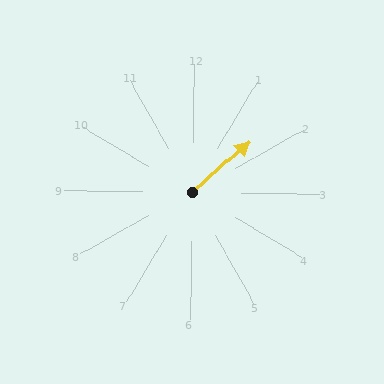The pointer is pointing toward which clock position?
Roughly 2 o'clock.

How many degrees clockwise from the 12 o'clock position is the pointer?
Approximately 48 degrees.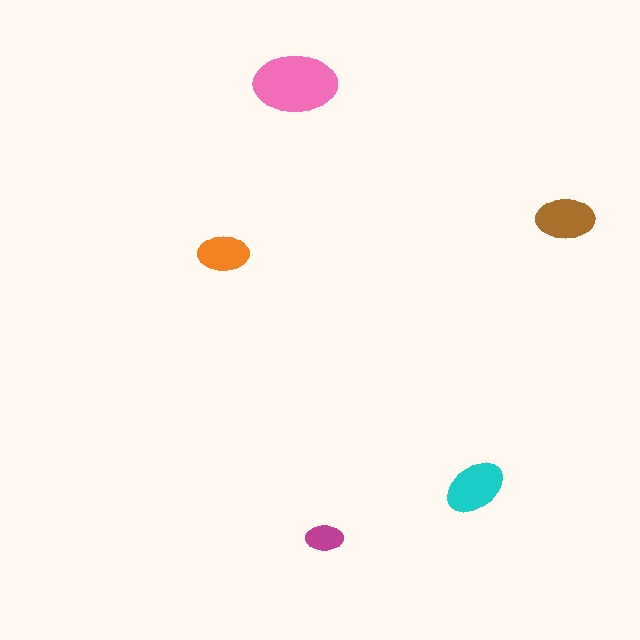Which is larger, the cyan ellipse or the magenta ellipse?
The cyan one.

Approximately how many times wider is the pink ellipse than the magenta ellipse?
About 2 times wider.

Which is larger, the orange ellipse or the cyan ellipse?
The cyan one.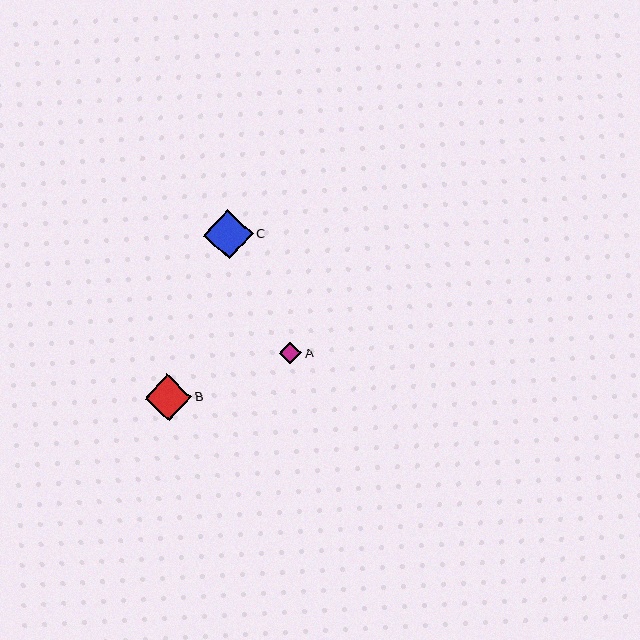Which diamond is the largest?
Diamond C is the largest with a size of approximately 49 pixels.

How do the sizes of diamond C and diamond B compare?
Diamond C and diamond B are approximately the same size.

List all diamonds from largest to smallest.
From largest to smallest: C, B, A.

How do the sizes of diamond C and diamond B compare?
Diamond C and diamond B are approximately the same size.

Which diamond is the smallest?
Diamond A is the smallest with a size of approximately 22 pixels.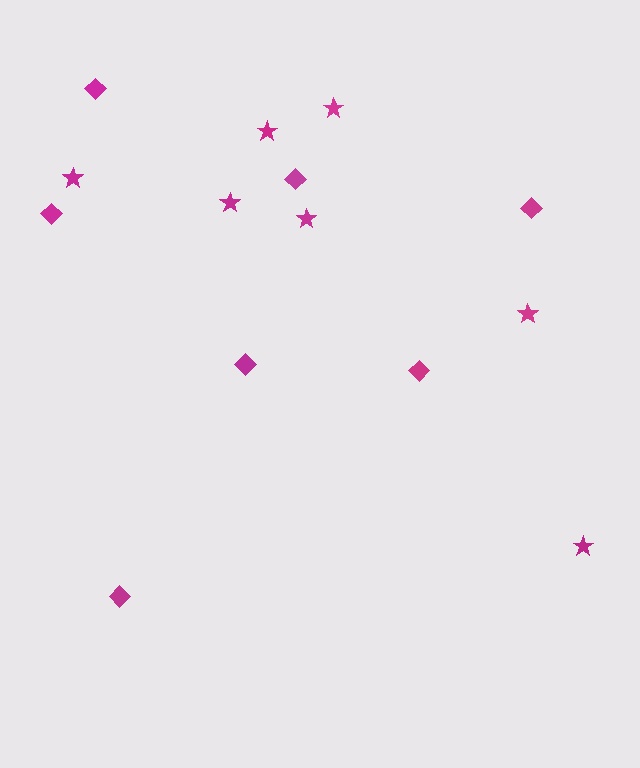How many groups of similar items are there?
There are 2 groups: one group of diamonds (7) and one group of stars (7).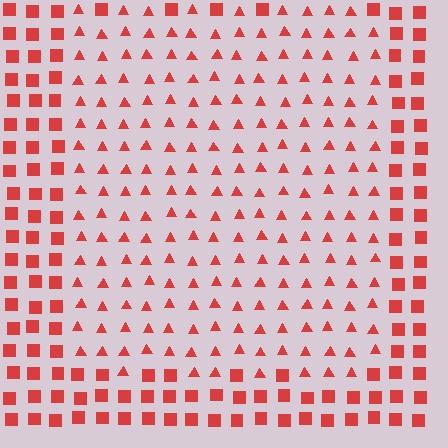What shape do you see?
I see a rectangle.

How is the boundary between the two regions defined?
The boundary is defined by a change in element shape: triangles inside vs. squares outside. All elements share the same color and spacing.